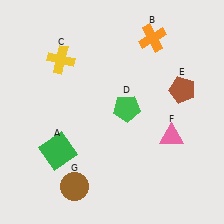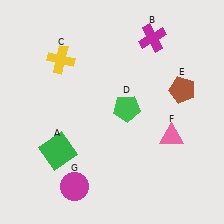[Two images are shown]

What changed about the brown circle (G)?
In Image 1, G is brown. In Image 2, it changed to magenta.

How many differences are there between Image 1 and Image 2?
There are 2 differences between the two images.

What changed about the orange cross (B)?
In Image 1, B is orange. In Image 2, it changed to magenta.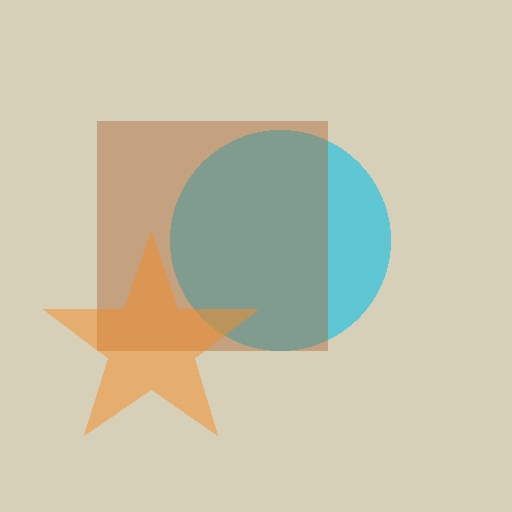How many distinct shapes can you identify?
There are 3 distinct shapes: a cyan circle, a brown square, an orange star.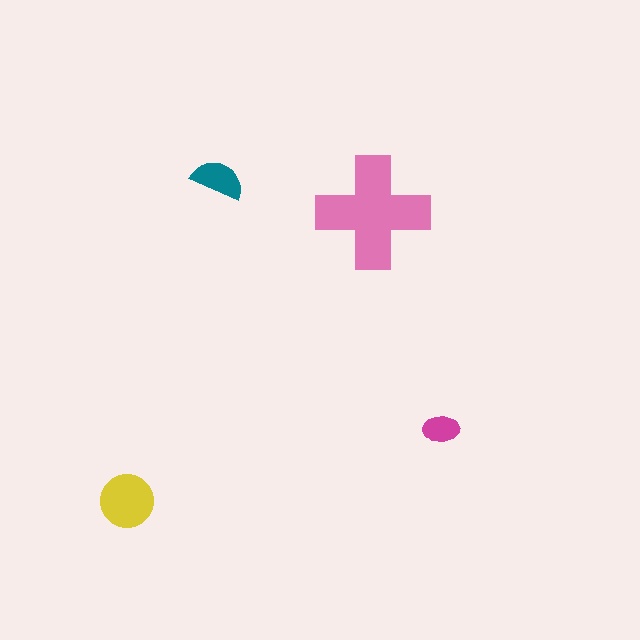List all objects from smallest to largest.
The magenta ellipse, the teal semicircle, the yellow circle, the pink cross.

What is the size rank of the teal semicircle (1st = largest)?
3rd.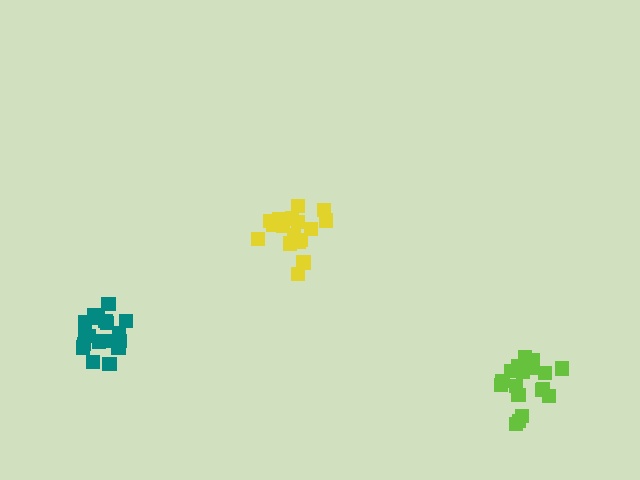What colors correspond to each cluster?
The clusters are colored: yellow, teal, lime.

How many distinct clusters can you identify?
There are 3 distinct clusters.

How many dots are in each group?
Group 1: 17 dots, Group 2: 18 dots, Group 3: 18 dots (53 total).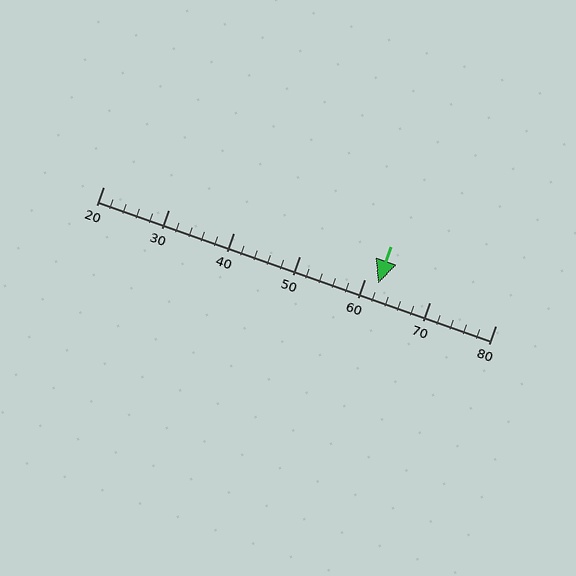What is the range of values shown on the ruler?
The ruler shows values from 20 to 80.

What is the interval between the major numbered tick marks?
The major tick marks are spaced 10 units apart.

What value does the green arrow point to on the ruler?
The green arrow points to approximately 62.